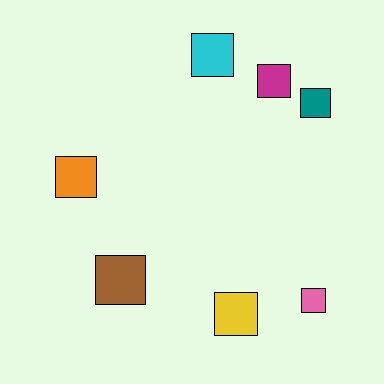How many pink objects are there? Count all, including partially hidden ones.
There is 1 pink object.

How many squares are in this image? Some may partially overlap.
There are 7 squares.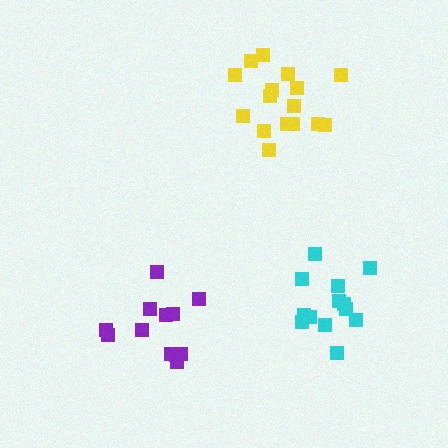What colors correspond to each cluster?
The clusters are colored: cyan, yellow, purple.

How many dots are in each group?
Group 1: 13 dots, Group 2: 16 dots, Group 3: 12 dots (41 total).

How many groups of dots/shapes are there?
There are 3 groups.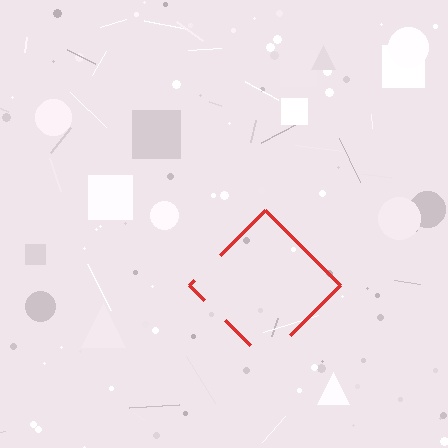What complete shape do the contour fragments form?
The contour fragments form a diamond.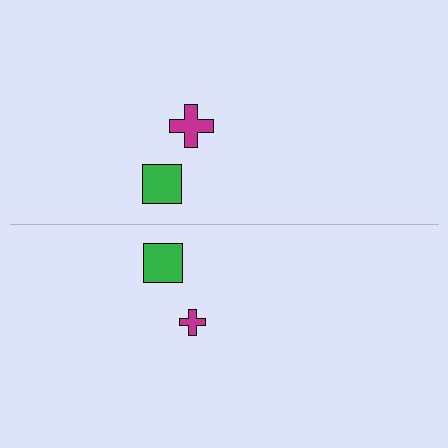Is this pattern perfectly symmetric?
No, the pattern is not perfectly symmetric. The magenta cross on the bottom side has a different size than its mirror counterpart.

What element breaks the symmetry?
The magenta cross on the bottom side has a different size than its mirror counterpart.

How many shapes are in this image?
There are 4 shapes in this image.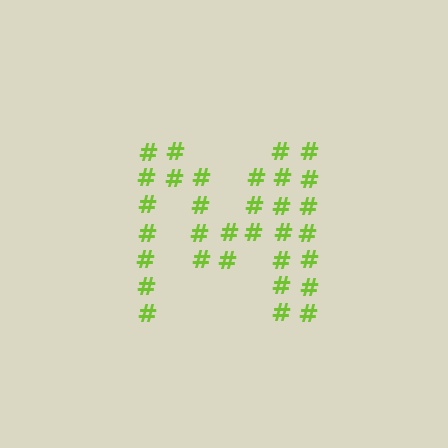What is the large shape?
The large shape is the letter M.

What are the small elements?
The small elements are hash symbols.